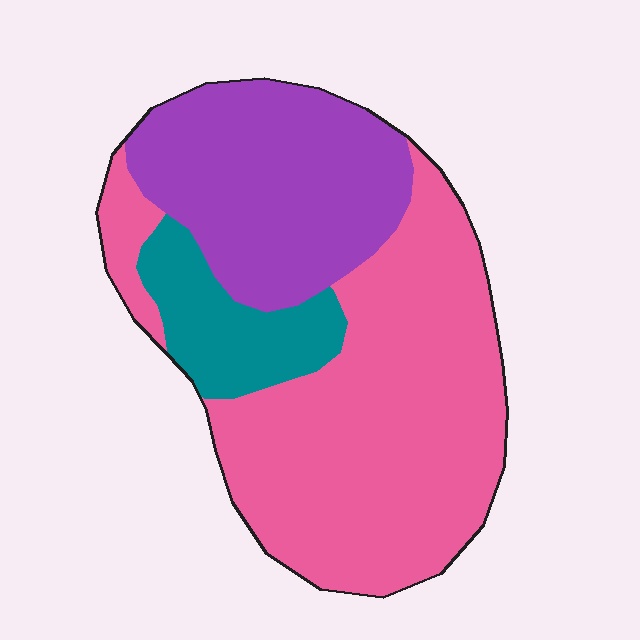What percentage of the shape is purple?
Purple covers around 30% of the shape.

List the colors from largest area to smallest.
From largest to smallest: pink, purple, teal.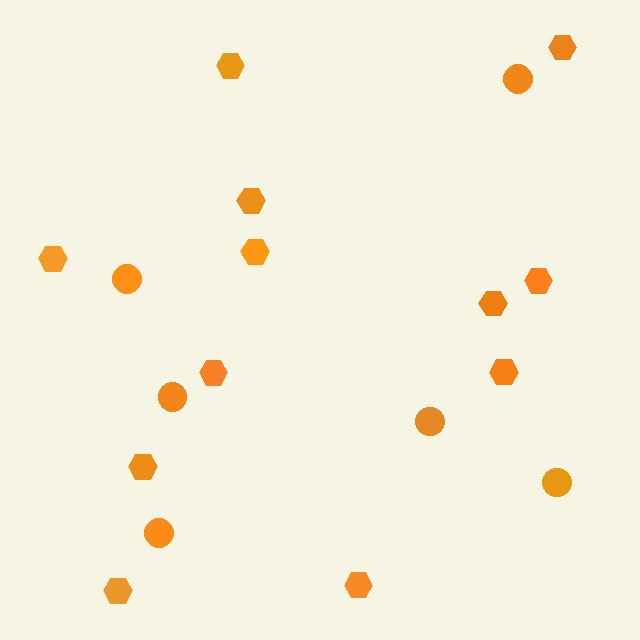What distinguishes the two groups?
There are 2 groups: one group of circles (6) and one group of hexagons (12).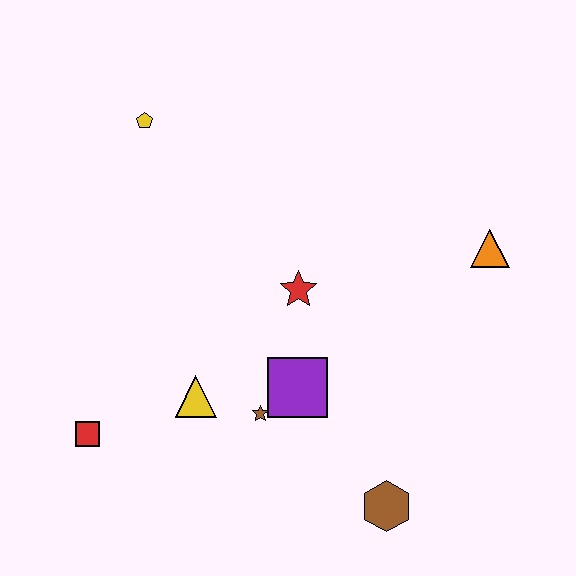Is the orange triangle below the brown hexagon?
No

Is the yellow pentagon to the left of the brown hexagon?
Yes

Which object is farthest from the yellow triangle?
The orange triangle is farthest from the yellow triangle.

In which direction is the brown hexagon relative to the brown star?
The brown hexagon is to the right of the brown star.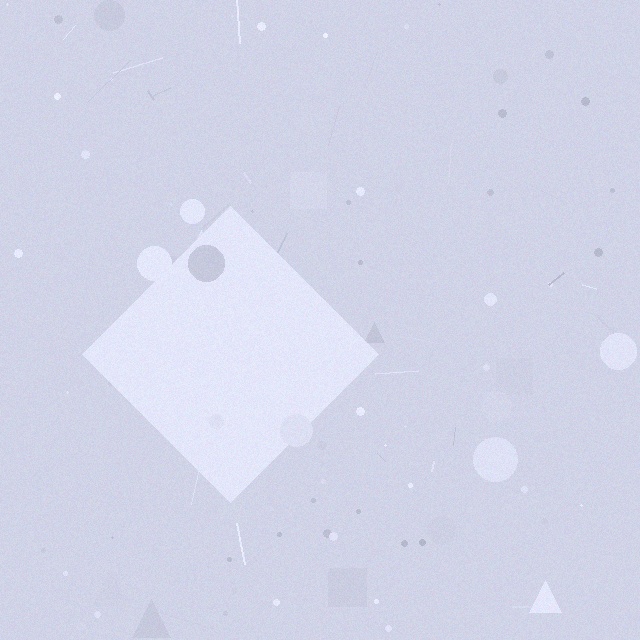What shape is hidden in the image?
A diamond is hidden in the image.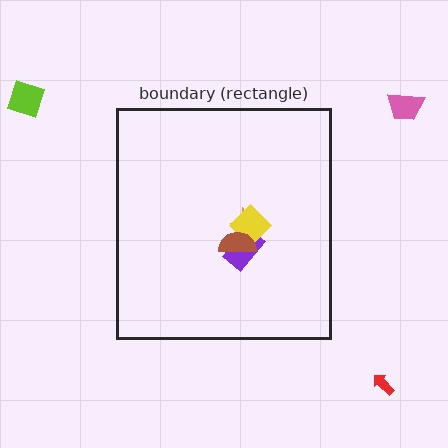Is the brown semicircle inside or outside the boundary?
Inside.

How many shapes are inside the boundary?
4 inside, 3 outside.